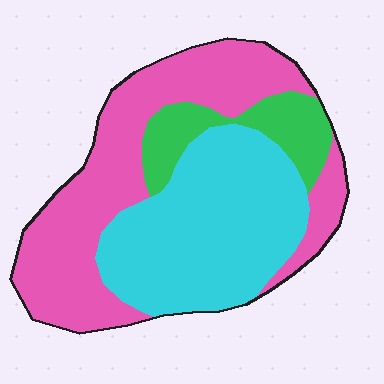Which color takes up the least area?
Green, at roughly 15%.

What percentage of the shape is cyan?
Cyan takes up about two fifths (2/5) of the shape.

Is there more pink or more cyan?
Pink.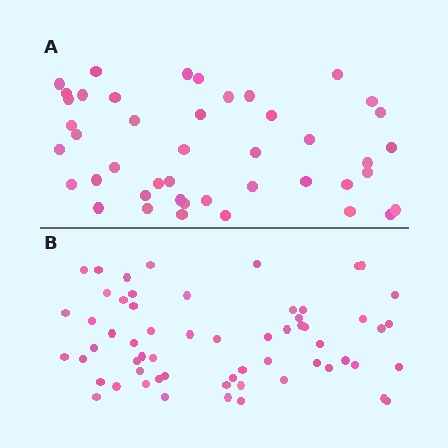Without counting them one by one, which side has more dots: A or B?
Region B (the bottom region) has more dots.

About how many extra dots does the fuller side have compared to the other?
Region B has approximately 15 more dots than region A.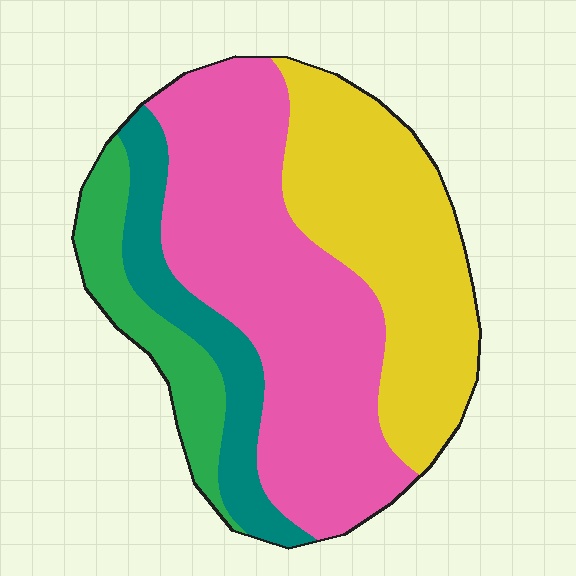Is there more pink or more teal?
Pink.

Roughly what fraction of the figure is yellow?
Yellow takes up between a sixth and a third of the figure.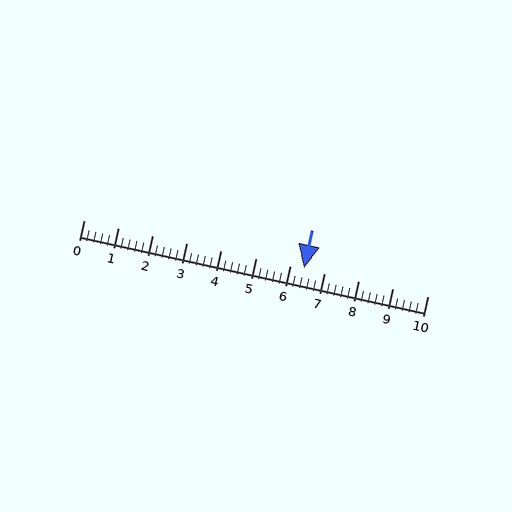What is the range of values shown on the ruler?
The ruler shows values from 0 to 10.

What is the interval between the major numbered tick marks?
The major tick marks are spaced 1 units apart.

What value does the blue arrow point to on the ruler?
The blue arrow points to approximately 6.4.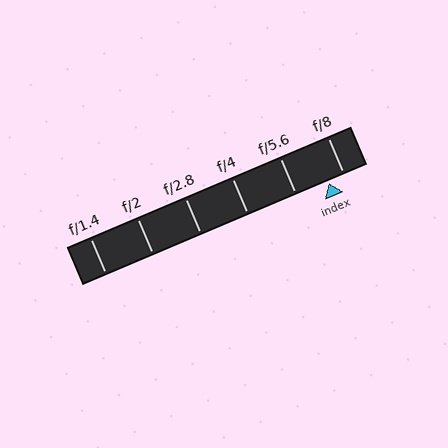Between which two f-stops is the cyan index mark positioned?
The index mark is between f/5.6 and f/8.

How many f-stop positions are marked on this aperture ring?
There are 6 f-stop positions marked.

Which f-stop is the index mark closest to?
The index mark is closest to f/8.